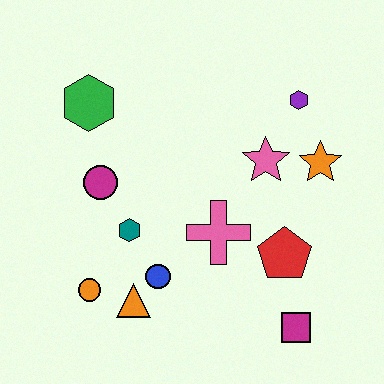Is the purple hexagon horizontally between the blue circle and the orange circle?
No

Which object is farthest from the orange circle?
The purple hexagon is farthest from the orange circle.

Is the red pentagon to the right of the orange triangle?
Yes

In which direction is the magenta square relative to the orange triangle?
The magenta square is to the right of the orange triangle.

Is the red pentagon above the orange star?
No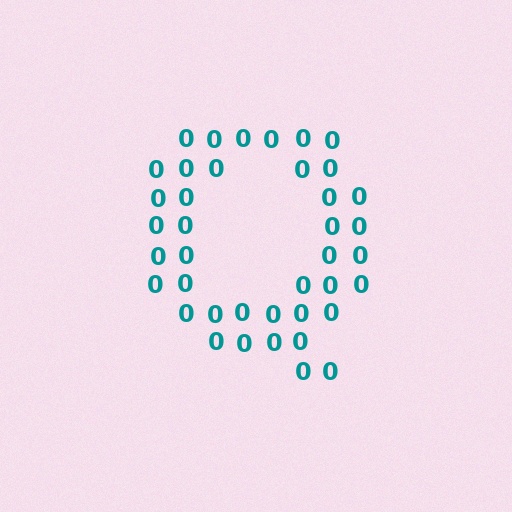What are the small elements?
The small elements are digit 0's.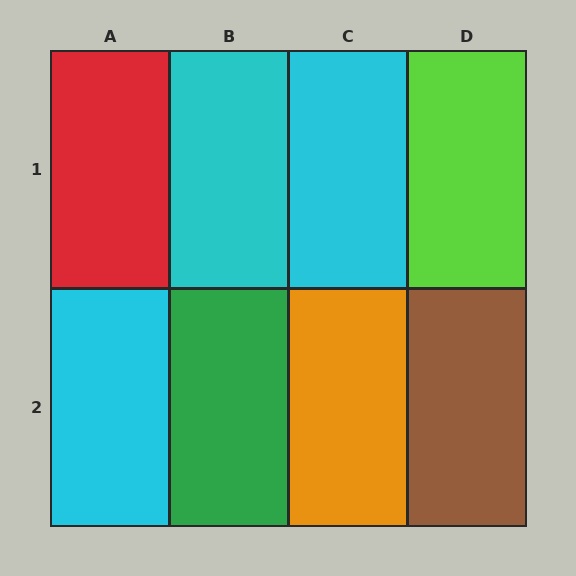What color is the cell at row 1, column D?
Lime.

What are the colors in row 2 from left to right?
Cyan, green, orange, brown.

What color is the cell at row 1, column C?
Cyan.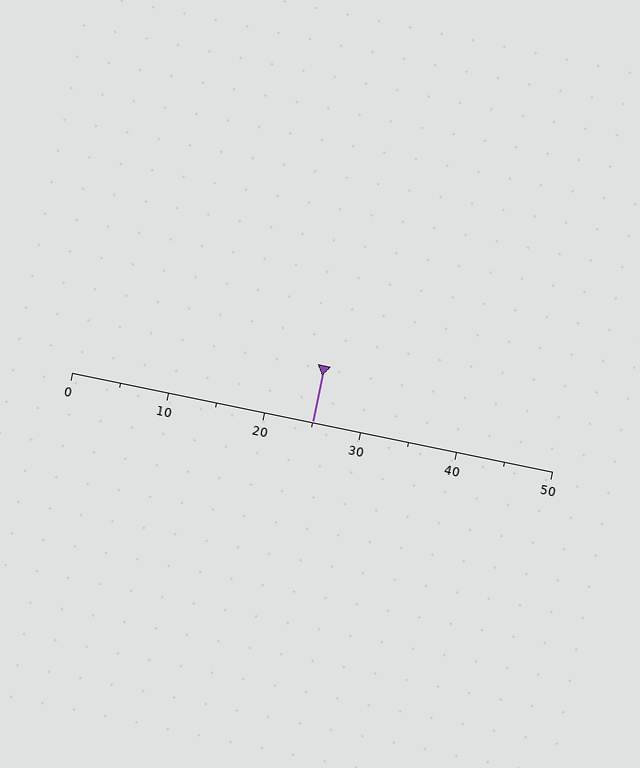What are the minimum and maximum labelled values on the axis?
The axis runs from 0 to 50.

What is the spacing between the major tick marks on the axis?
The major ticks are spaced 10 apart.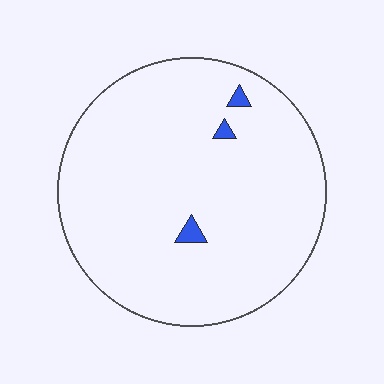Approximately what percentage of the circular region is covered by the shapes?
Approximately 0%.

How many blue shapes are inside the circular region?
3.